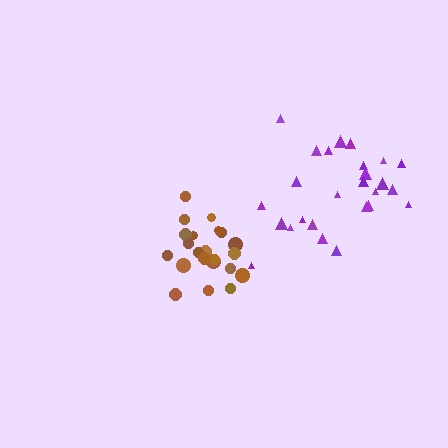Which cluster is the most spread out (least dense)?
Purple.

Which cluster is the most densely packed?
Brown.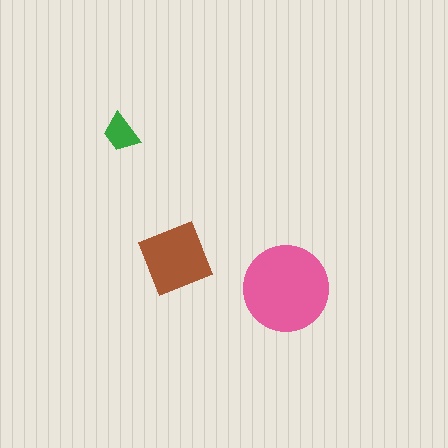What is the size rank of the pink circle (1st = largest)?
1st.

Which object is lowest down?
The pink circle is bottommost.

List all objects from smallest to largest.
The green trapezoid, the brown square, the pink circle.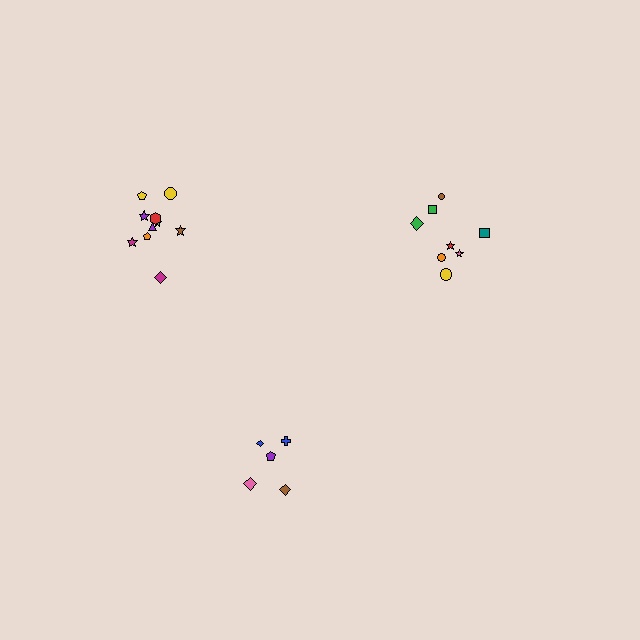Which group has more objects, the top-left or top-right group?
The top-left group.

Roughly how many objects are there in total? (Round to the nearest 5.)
Roughly 25 objects in total.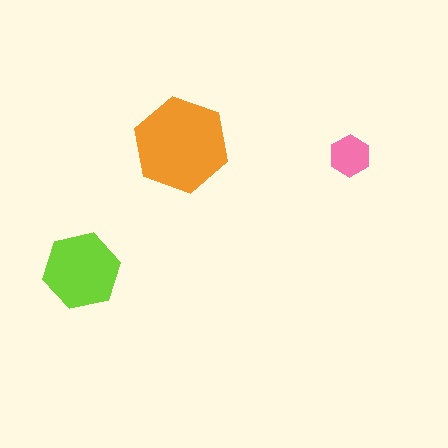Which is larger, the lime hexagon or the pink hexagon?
The lime one.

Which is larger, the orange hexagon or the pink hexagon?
The orange one.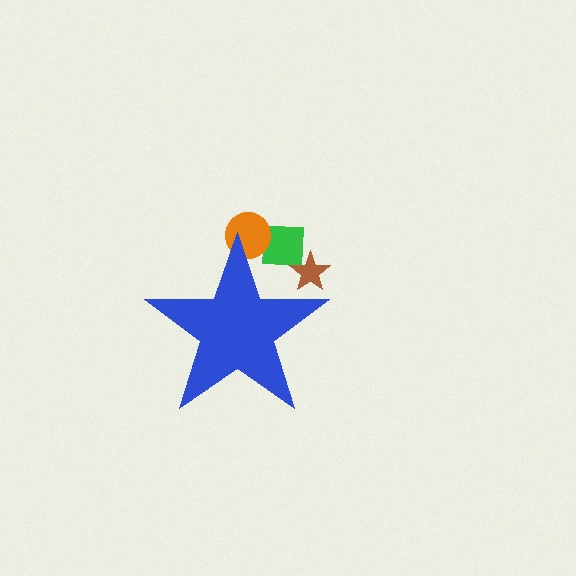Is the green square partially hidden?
Yes, the green square is partially hidden behind the blue star.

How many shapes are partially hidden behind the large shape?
3 shapes are partially hidden.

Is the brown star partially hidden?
Yes, the brown star is partially hidden behind the blue star.